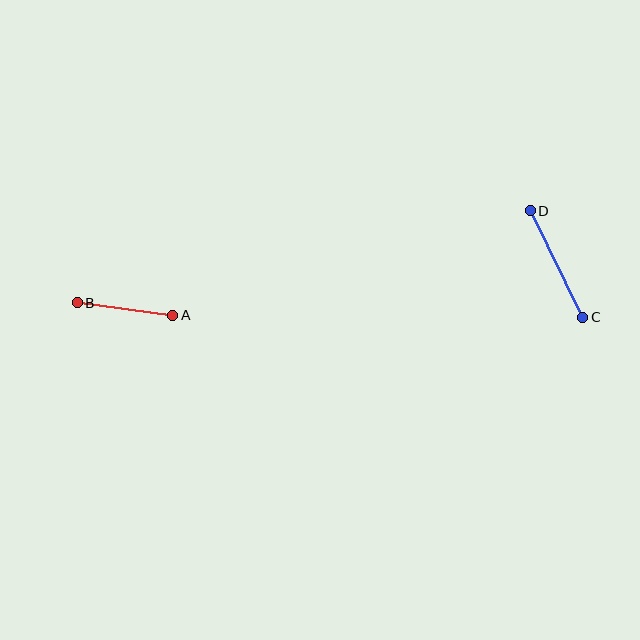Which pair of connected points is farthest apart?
Points C and D are farthest apart.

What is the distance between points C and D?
The distance is approximately 119 pixels.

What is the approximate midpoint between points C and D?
The midpoint is at approximately (557, 264) pixels.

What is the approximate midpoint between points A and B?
The midpoint is at approximately (125, 309) pixels.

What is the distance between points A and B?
The distance is approximately 96 pixels.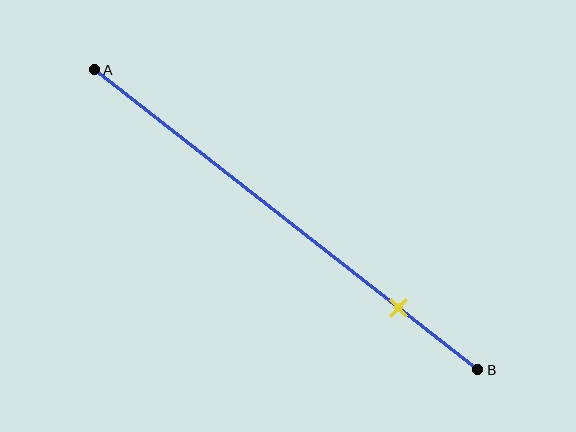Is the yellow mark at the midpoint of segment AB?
No, the mark is at about 80% from A, not at the 50% midpoint.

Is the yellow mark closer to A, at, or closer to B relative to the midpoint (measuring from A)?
The yellow mark is closer to point B than the midpoint of segment AB.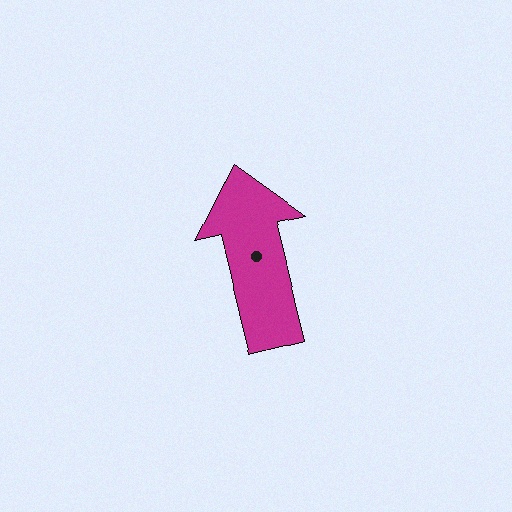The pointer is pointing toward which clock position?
Roughly 12 o'clock.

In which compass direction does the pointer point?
North.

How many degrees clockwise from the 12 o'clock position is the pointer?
Approximately 346 degrees.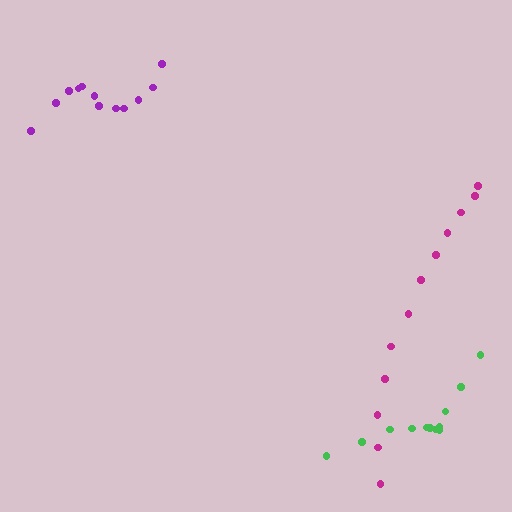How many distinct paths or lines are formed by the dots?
There are 3 distinct paths.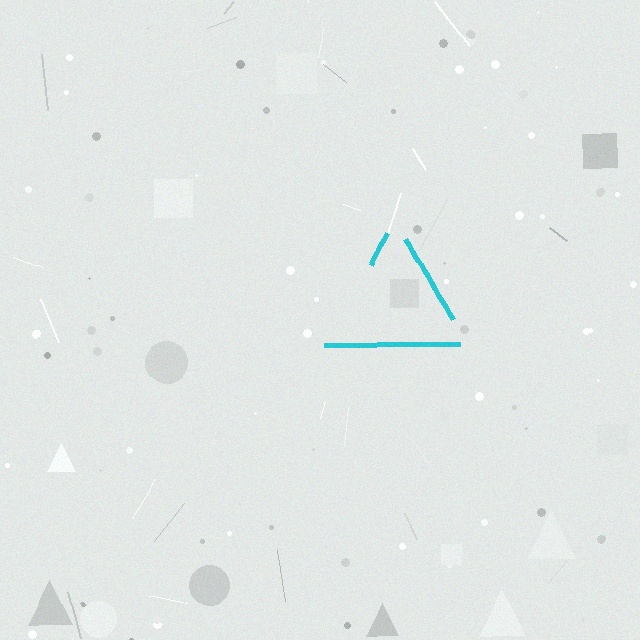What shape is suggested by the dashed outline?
The dashed outline suggests a triangle.